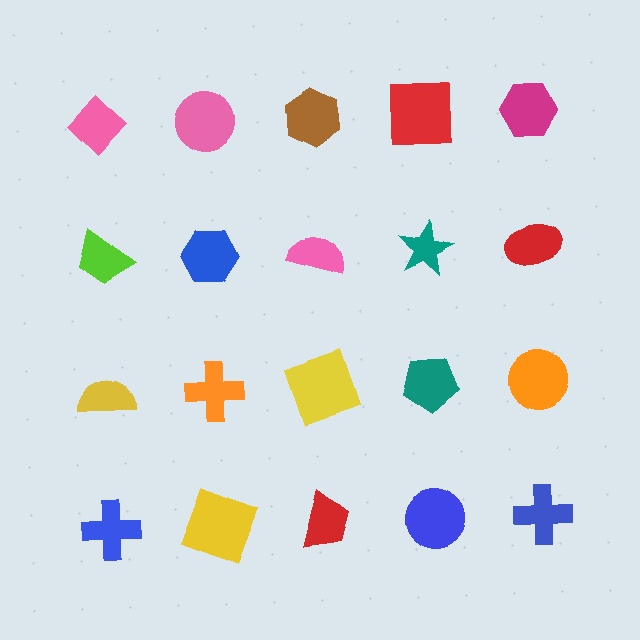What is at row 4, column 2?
A yellow square.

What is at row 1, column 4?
A red square.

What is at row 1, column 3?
A brown hexagon.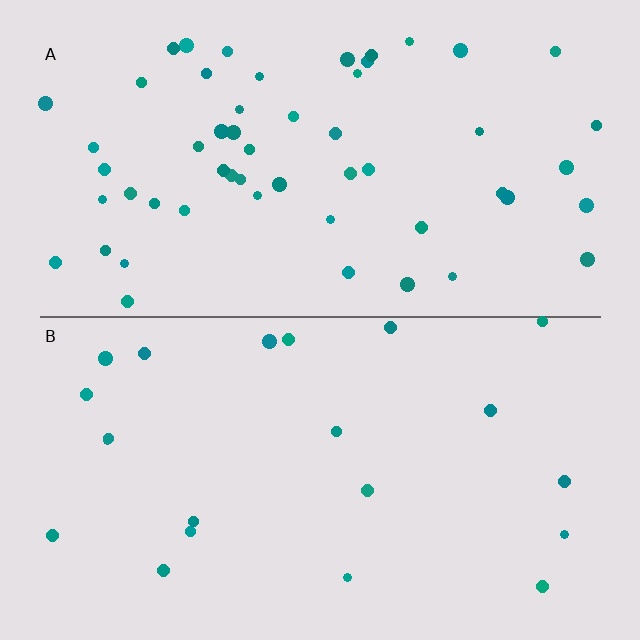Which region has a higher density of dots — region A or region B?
A (the top).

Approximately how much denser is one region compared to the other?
Approximately 2.6× — region A over region B.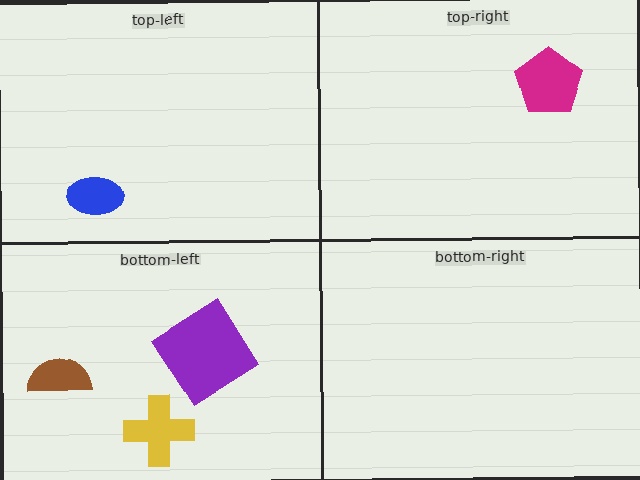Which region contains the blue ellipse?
The top-left region.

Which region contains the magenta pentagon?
The top-right region.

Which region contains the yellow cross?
The bottom-left region.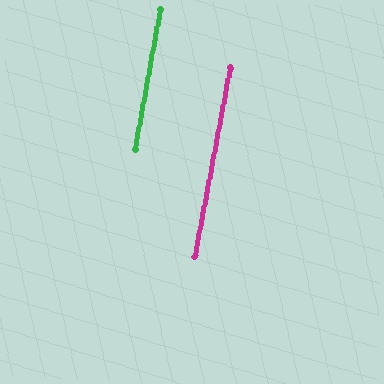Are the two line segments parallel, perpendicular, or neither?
Parallel — their directions differ by only 0.5°.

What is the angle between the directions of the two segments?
Approximately 0 degrees.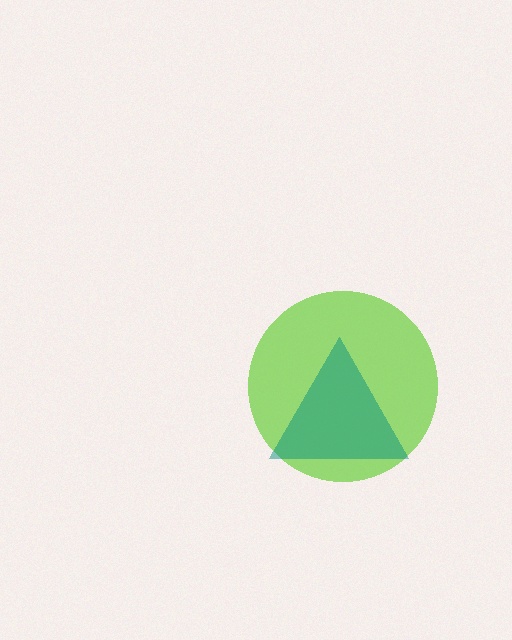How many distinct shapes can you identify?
There are 2 distinct shapes: a lime circle, a teal triangle.